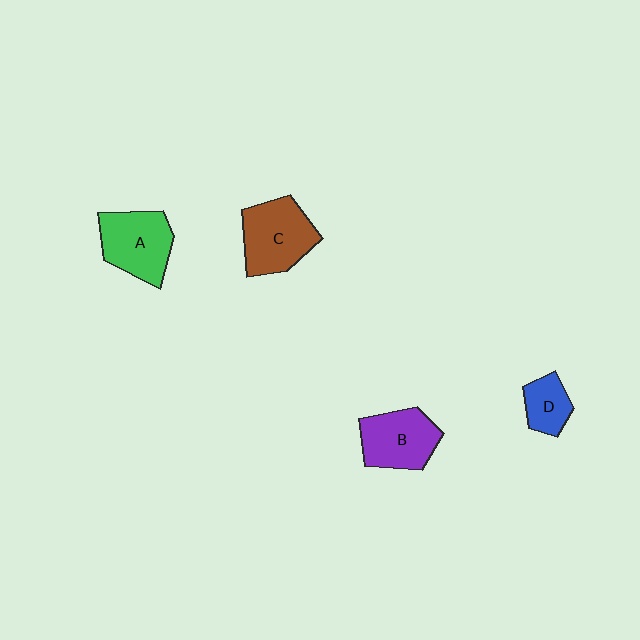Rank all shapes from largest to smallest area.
From largest to smallest: C (brown), A (green), B (purple), D (blue).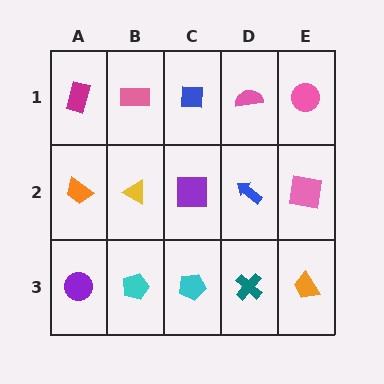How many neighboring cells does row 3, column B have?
3.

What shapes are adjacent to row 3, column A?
An orange trapezoid (row 2, column A), a cyan pentagon (row 3, column B).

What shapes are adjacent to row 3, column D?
A blue arrow (row 2, column D), a cyan pentagon (row 3, column C), an orange trapezoid (row 3, column E).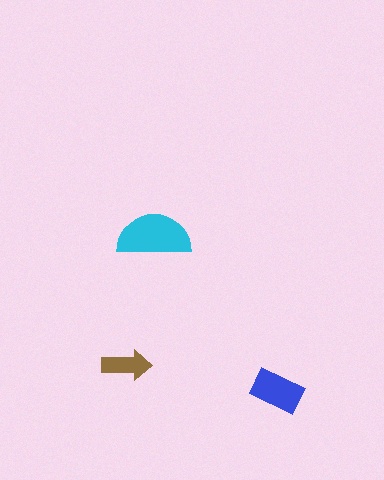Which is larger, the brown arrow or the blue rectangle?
The blue rectangle.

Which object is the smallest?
The brown arrow.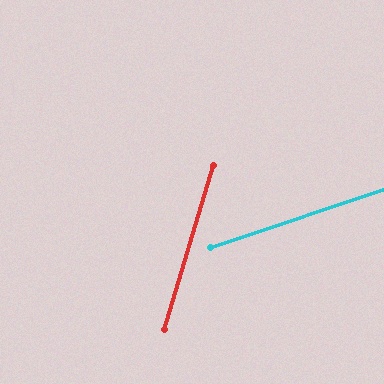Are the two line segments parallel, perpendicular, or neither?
Neither parallel nor perpendicular — they differ by about 55°.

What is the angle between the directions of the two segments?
Approximately 55 degrees.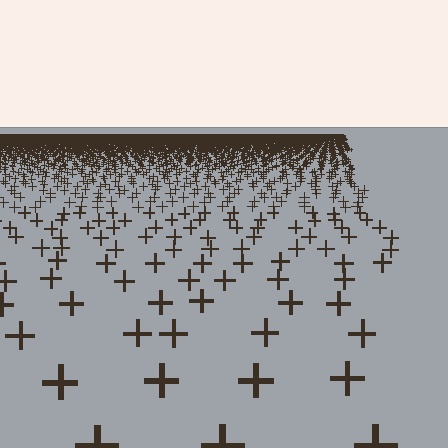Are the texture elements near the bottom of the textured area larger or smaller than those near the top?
Larger. Near the bottom, elements are closer to the viewer and appear at a bigger on-screen size.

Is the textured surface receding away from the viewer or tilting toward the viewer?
The surface is receding away from the viewer. Texture elements get smaller and denser toward the top.